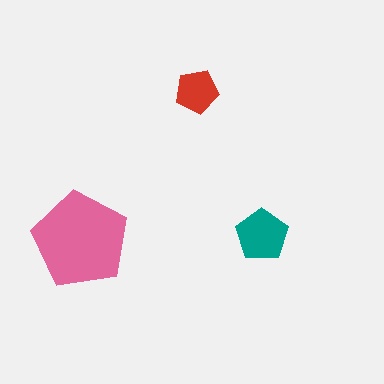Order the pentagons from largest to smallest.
the pink one, the teal one, the red one.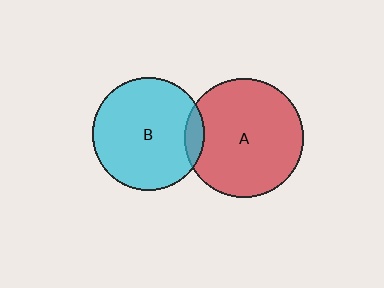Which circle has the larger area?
Circle A (red).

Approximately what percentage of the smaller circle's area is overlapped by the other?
Approximately 10%.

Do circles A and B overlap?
Yes.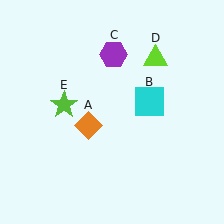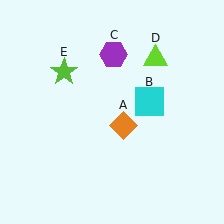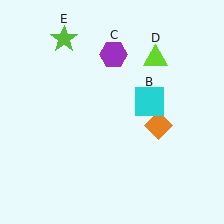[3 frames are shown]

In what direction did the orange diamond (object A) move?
The orange diamond (object A) moved right.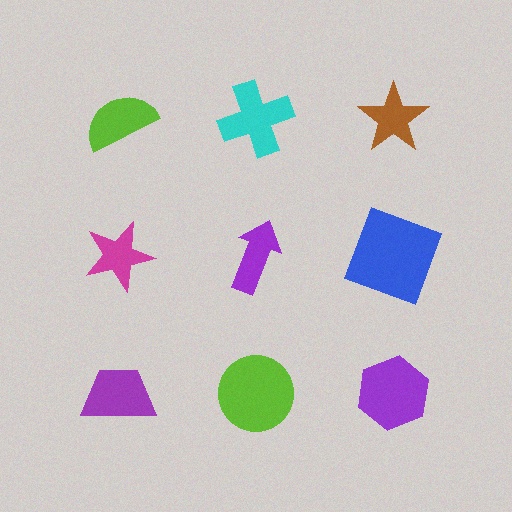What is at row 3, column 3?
A purple hexagon.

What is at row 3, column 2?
A lime circle.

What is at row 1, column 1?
A lime semicircle.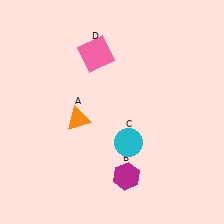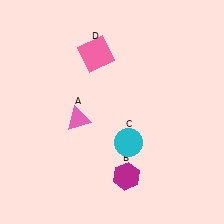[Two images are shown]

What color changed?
The triangle (A) changed from orange in Image 1 to pink in Image 2.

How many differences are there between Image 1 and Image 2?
There is 1 difference between the two images.